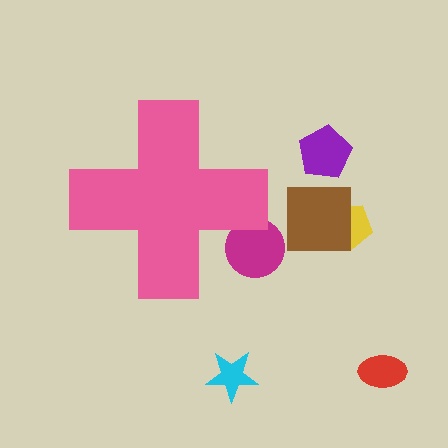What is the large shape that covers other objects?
A pink cross.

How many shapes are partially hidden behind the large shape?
1 shape is partially hidden.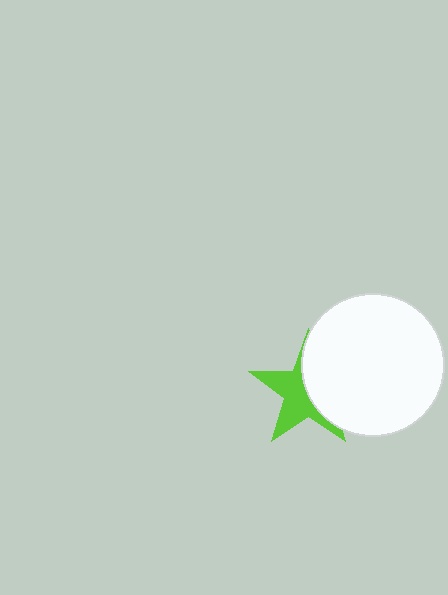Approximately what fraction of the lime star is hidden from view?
Roughly 48% of the lime star is hidden behind the white circle.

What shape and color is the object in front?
The object in front is a white circle.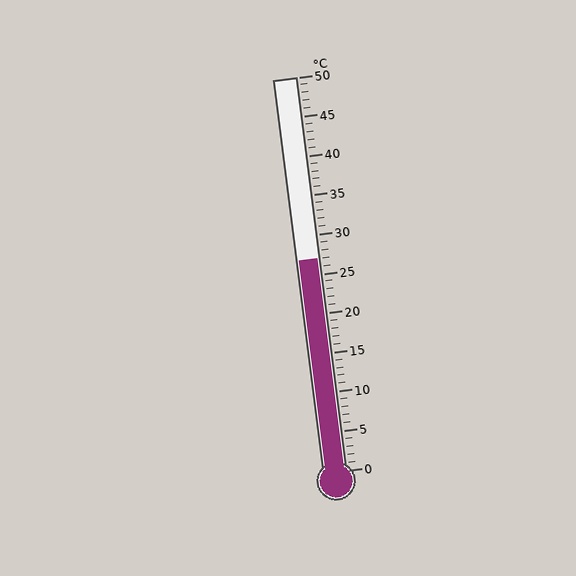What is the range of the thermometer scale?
The thermometer scale ranges from 0°C to 50°C.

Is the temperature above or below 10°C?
The temperature is above 10°C.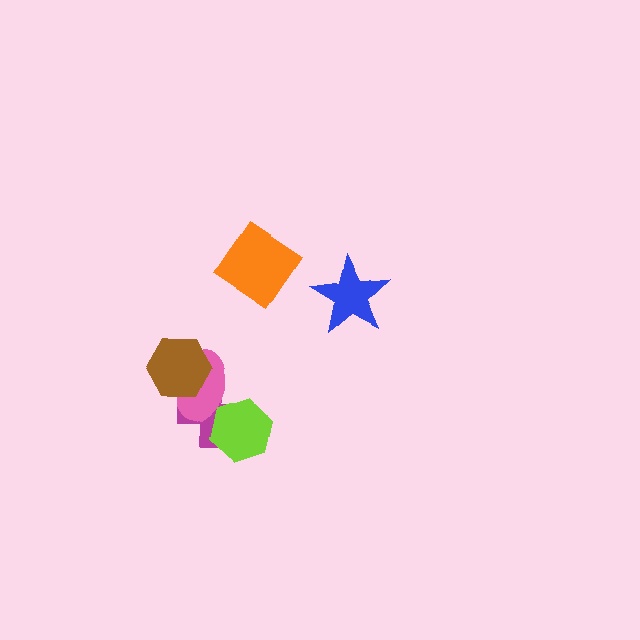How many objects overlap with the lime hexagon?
2 objects overlap with the lime hexagon.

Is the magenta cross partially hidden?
Yes, it is partially covered by another shape.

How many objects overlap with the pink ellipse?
3 objects overlap with the pink ellipse.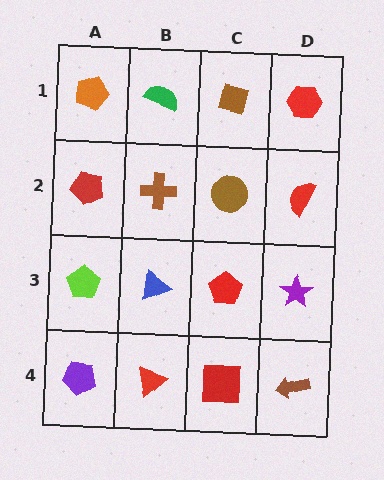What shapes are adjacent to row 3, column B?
A brown cross (row 2, column B), a red triangle (row 4, column B), a lime pentagon (row 3, column A), a red pentagon (row 3, column C).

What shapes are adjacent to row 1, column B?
A brown cross (row 2, column B), an orange pentagon (row 1, column A), a brown square (row 1, column C).